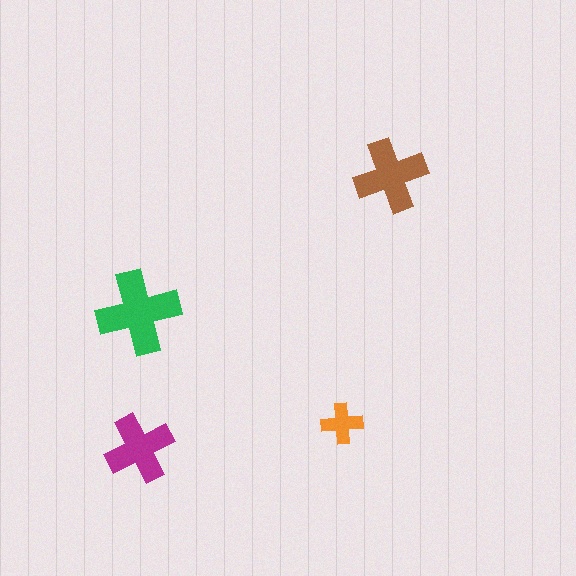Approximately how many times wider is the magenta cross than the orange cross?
About 1.5 times wider.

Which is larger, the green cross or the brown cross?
The green one.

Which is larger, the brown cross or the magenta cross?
The brown one.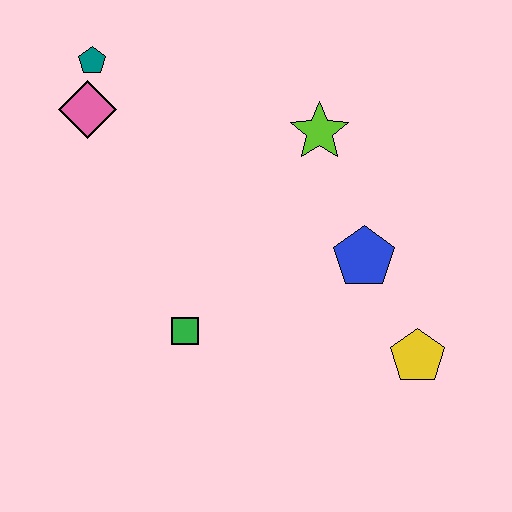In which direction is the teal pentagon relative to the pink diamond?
The teal pentagon is above the pink diamond.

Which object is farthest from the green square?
The teal pentagon is farthest from the green square.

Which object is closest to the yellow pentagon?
The blue pentagon is closest to the yellow pentagon.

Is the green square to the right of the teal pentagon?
Yes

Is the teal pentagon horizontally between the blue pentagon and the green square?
No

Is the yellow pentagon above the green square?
No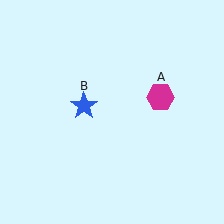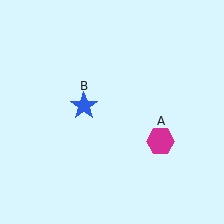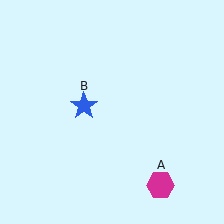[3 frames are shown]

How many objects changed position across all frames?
1 object changed position: magenta hexagon (object A).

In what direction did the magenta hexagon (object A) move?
The magenta hexagon (object A) moved down.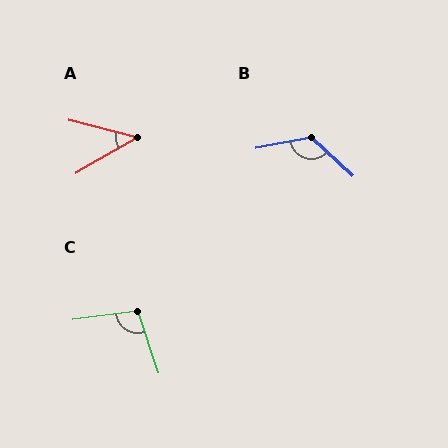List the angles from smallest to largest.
A (45°), C (101°), B (127°).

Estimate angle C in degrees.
Approximately 101 degrees.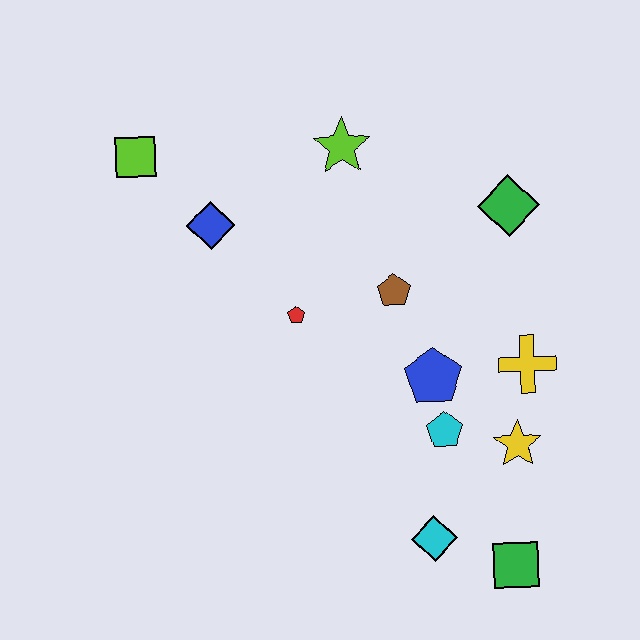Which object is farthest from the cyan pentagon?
The lime square is farthest from the cyan pentagon.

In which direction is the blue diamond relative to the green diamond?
The blue diamond is to the left of the green diamond.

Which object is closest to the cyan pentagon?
The blue pentagon is closest to the cyan pentagon.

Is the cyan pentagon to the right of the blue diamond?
Yes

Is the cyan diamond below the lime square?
Yes